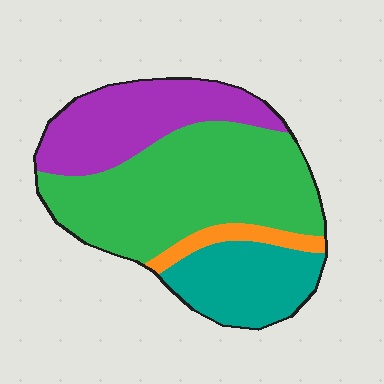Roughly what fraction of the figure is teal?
Teal covers roughly 20% of the figure.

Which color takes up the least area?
Orange, at roughly 5%.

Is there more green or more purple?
Green.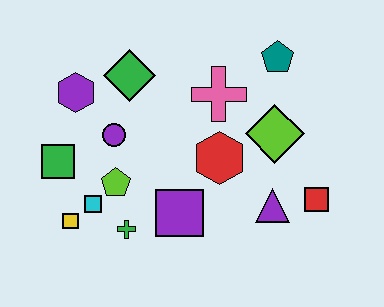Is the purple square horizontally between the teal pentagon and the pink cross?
No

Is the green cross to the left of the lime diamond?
Yes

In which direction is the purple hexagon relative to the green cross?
The purple hexagon is above the green cross.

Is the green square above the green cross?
Yes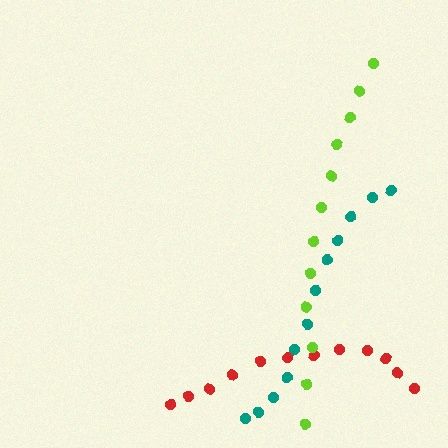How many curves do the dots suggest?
There are 3 distinct paths.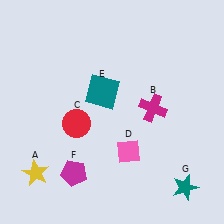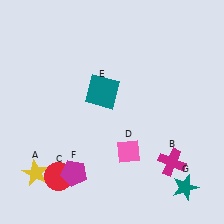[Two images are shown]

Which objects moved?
The objects that moved are: the magenta cross (B), the red circle (C).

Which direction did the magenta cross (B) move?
The magenta cross (B) moved down.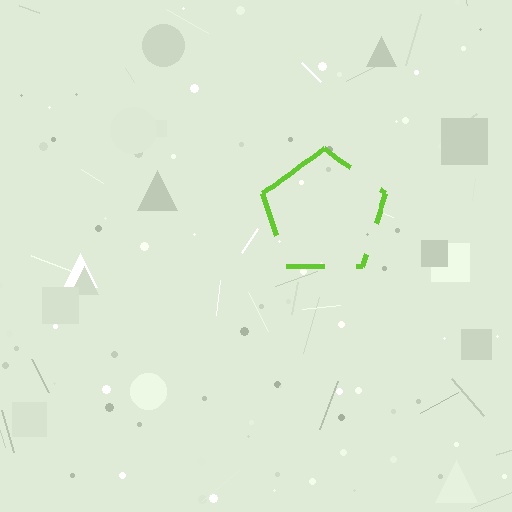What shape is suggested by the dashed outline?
The dashed outline suggests a pentagon.